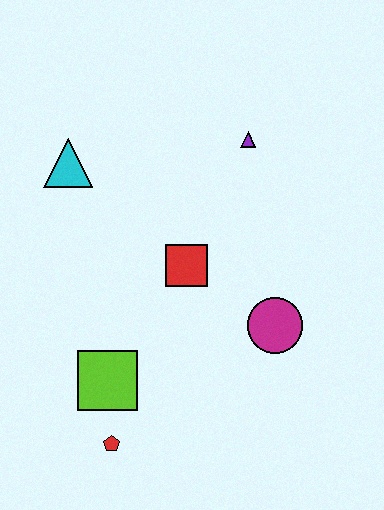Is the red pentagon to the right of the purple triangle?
No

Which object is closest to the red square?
The magenta circle is closest to the red square.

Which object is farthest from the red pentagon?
The purple triangle is farthest from the red pentagon.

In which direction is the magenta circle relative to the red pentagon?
The magenta circle is to the right of the red pentagon.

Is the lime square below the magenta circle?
Yes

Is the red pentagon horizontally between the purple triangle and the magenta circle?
No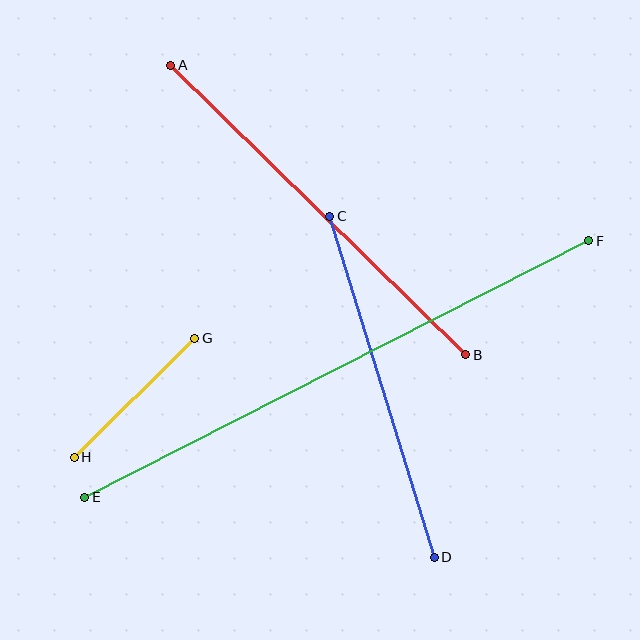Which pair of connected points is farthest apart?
Points E and F are farthest apart.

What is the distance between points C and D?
The distance is approximately 357 pixels.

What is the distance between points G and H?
The distance is approximately 169 pixels.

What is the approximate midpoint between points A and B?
The midpoint is at approximately (318, 210) pixels.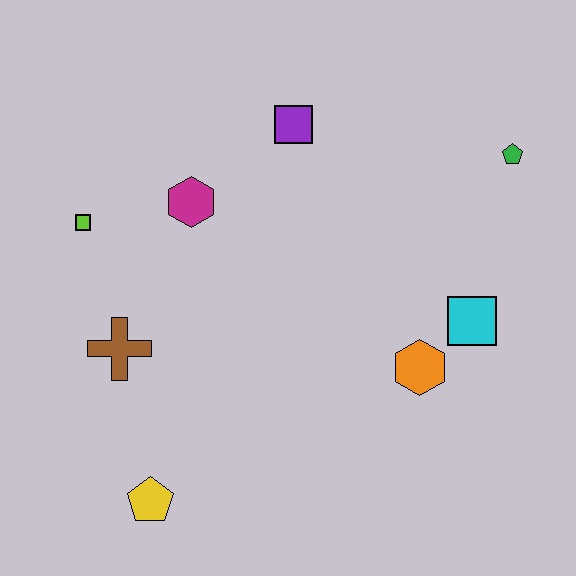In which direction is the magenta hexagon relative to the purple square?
The magenta hexagon is to the left of the purple square.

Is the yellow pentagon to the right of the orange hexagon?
No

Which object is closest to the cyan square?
The orange hexagon is closest to the cyan square.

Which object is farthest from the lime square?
The green pentagon is farthest from the lime square.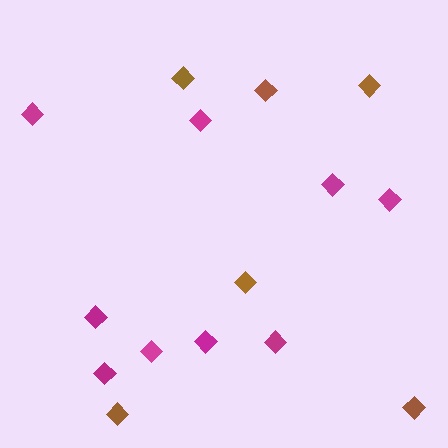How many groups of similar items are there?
There are 2 groups: one group of brown diamonds (6) and one group of magenta diamonds (9).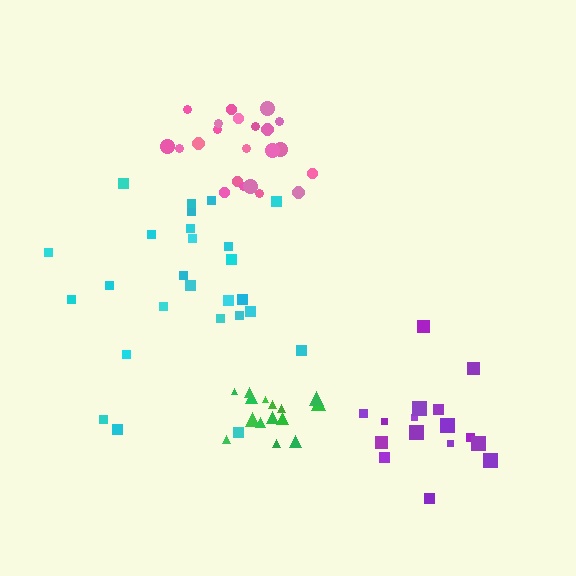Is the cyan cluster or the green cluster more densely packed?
Green.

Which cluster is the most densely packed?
Green.